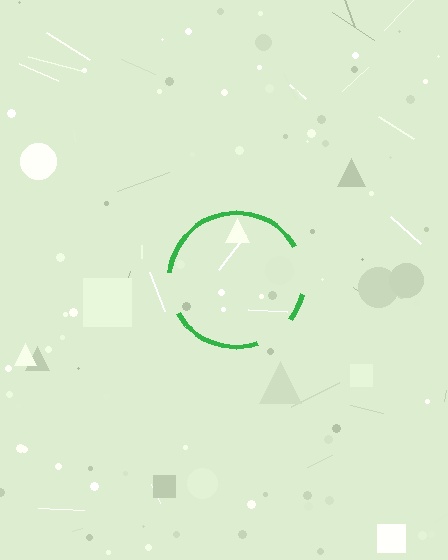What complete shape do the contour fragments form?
The contour fragments form a circle.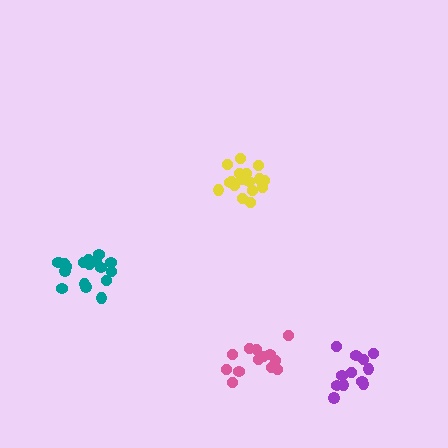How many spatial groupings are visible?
There are 4 spatial groupings.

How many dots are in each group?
Group 1: 18 dots, Group 2: 18 dots, Group 3: 13 dots, Group 4: 12 dots (61 total).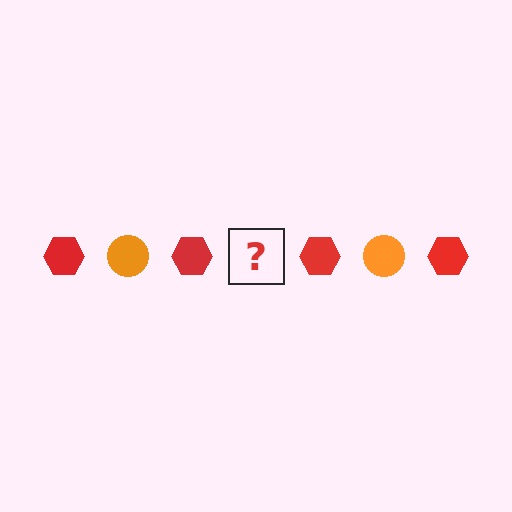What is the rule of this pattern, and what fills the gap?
The rule is that the pattern alternates between red hexagon and orange circle. The gap should be filled with an orange circle.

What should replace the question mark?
The question mark should be replaced with an orange circle.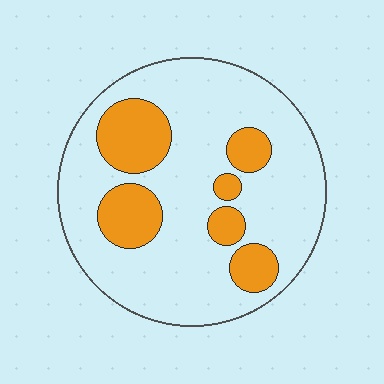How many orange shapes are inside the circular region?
6.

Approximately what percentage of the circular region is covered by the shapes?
Approximately 25%.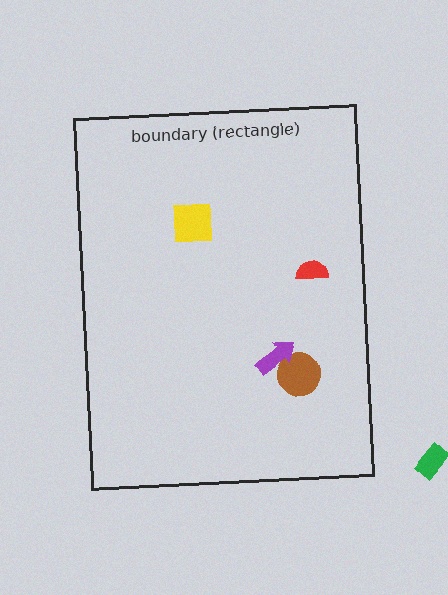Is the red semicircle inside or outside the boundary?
Inside.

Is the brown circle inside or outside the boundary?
Inside.